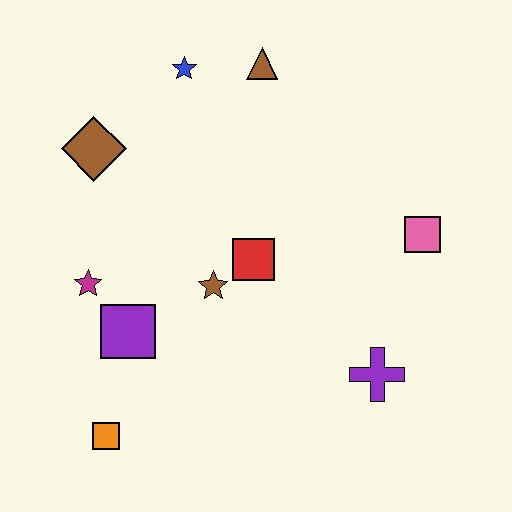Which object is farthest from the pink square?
The orange square is farthest from the pink square.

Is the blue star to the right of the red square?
No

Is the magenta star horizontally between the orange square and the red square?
No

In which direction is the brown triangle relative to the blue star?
The brown triangle is to the right of the blue star.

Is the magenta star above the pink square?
No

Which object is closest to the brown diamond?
The blue star is closest to the brown diamond.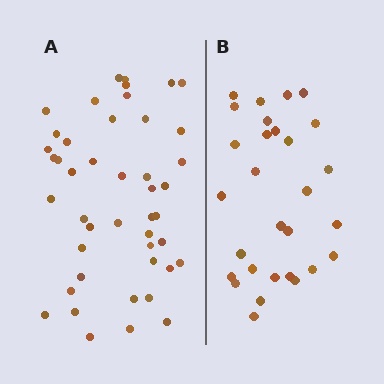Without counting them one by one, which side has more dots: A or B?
Region A (the left region) has more dots.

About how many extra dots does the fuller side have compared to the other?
Region A has approximately 15 more dots than region B.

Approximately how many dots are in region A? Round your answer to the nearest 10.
About 40 dots. (The exact count is 45, which rounds to 40.)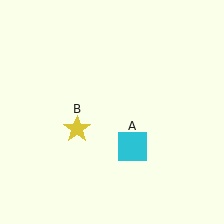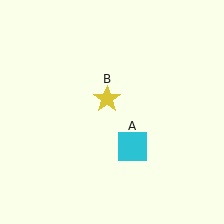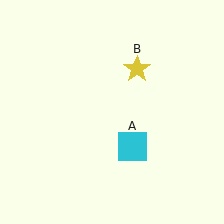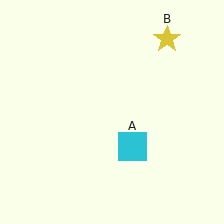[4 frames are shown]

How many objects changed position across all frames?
1 object changed position: yellow star (object B).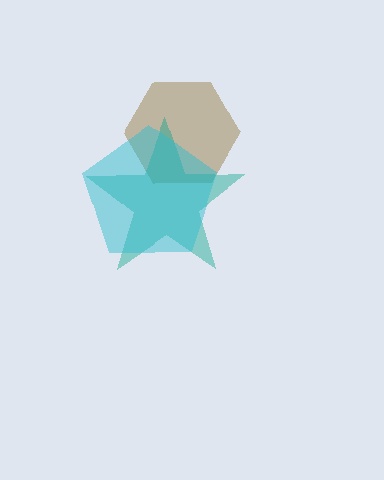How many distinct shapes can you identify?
There are 3 distinct shapes: a brown hexagon, a teal star, a cyan pentagon.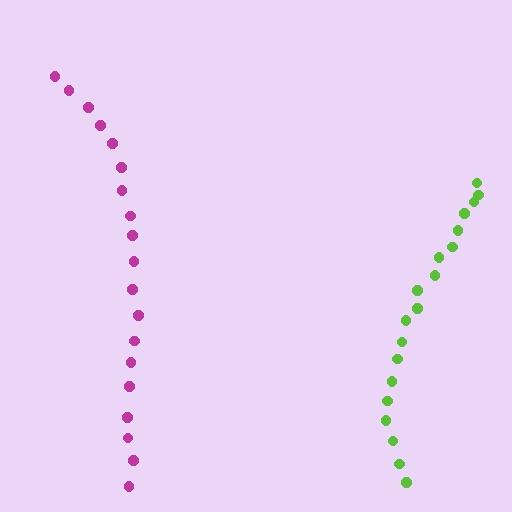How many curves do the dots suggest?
There are 2 distinct paths.